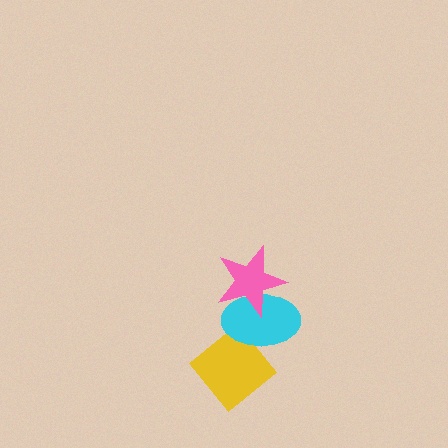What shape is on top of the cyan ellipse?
The pink star is on top of the cyan ellipse.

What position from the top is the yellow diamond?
The yellow diamond is 3rd from the top.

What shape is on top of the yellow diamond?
The cyan ellipse is on top of the yellow diamond.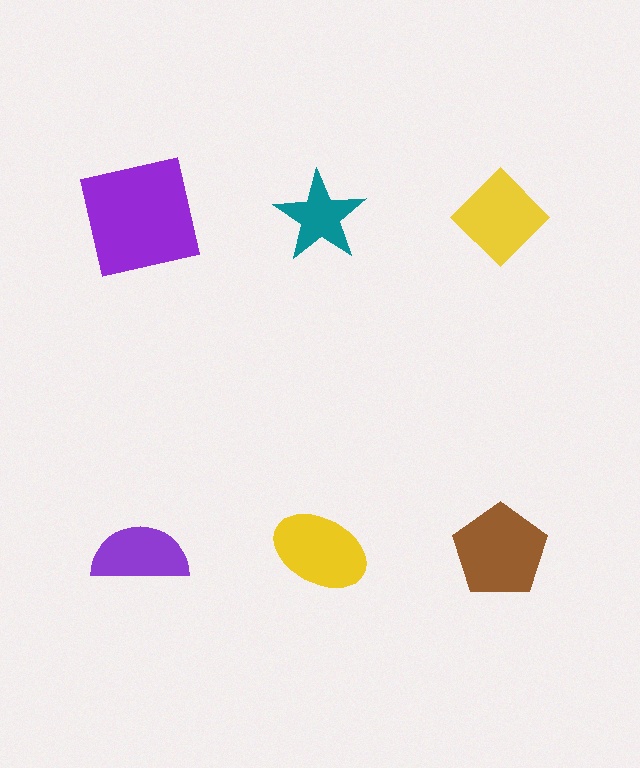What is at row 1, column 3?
A yellow diamond.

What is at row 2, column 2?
A yellow ellipse.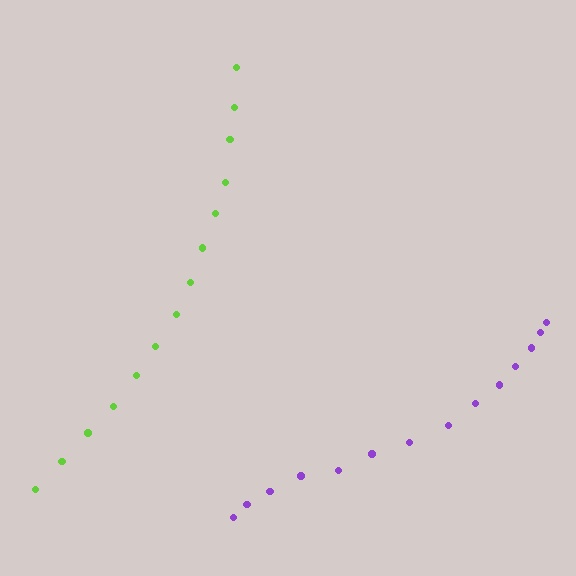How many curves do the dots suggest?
There are 2 distinct paths.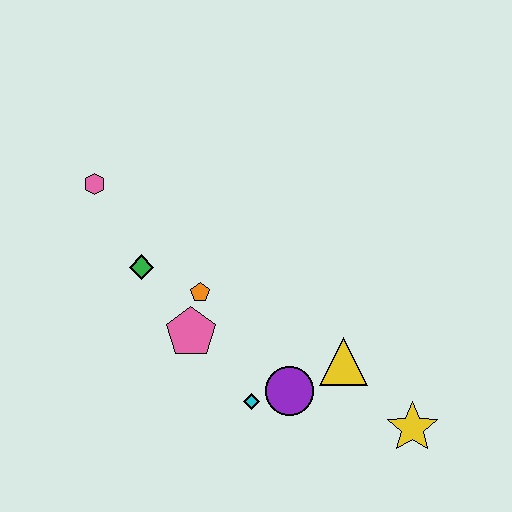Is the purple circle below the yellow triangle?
Yes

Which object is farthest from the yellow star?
The pink hexagon is farthest from the yellow star.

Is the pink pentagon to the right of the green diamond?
Yes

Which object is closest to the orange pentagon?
The pink pentagon is closest to the orange pentagon.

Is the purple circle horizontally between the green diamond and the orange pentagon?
No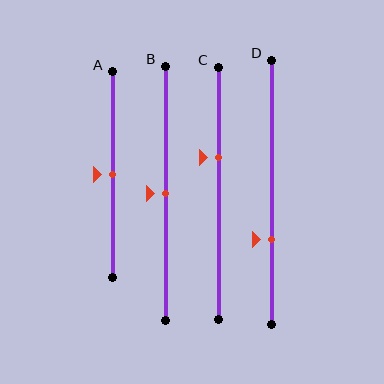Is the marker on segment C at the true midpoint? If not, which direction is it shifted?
No, the marker on segment C is shifted upward by about 14% of the segment length.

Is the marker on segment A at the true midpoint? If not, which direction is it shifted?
Yes, the marker on segment A is at the true midpoint.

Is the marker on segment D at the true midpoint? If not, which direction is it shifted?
No, the marker on segment D is shifted downward by about 18% of the segment length.